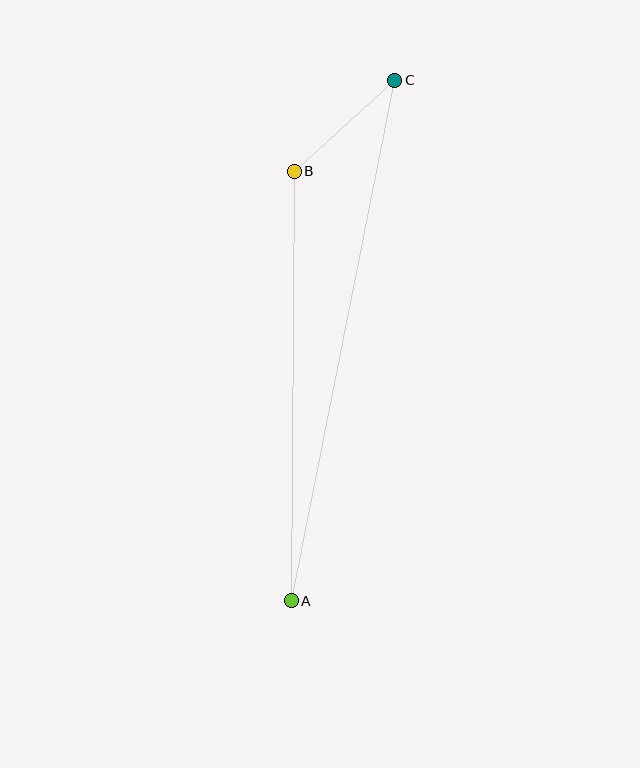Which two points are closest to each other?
Points B and C are closest to each other.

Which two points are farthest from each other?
Points A and C are farthest from each other.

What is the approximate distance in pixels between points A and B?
The distance between A and B is approximately 429 pixels.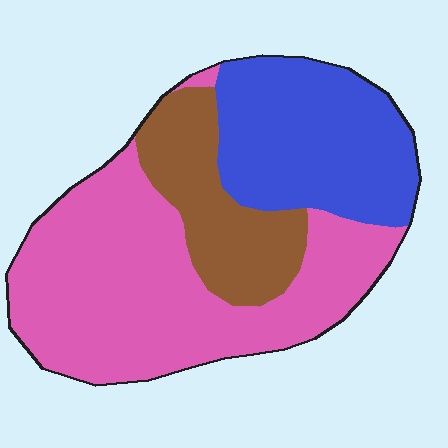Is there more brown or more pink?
Pink.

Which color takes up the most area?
Pink, at roughly 50%.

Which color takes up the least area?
Brown, at roughly 20%.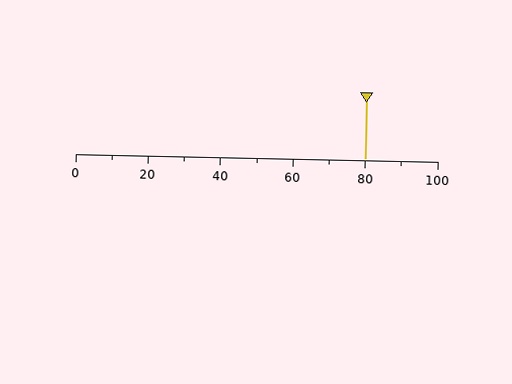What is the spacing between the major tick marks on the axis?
The major ticks are spaced 20 apart.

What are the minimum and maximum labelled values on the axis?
The axis runs from 0 to 100.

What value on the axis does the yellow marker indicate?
The marker indicates approximately 80.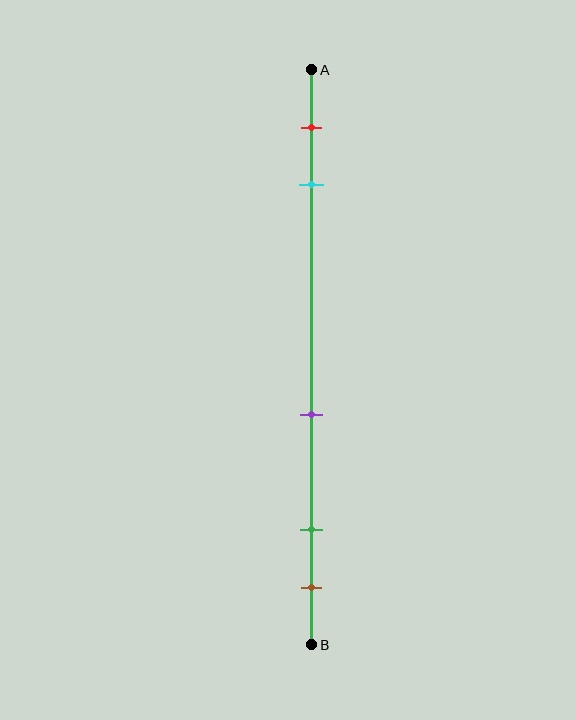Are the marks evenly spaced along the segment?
No, the marks are not evenly spaced.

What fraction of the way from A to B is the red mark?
The red mark is approximately 10% (0.1) of the way from A to B.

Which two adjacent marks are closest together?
The green and brown marks are the closest adjacent pair.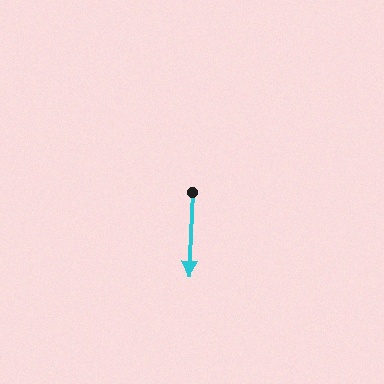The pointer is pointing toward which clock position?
Roughly 6 o'clock.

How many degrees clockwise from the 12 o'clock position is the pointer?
Approximately 182 degrees.